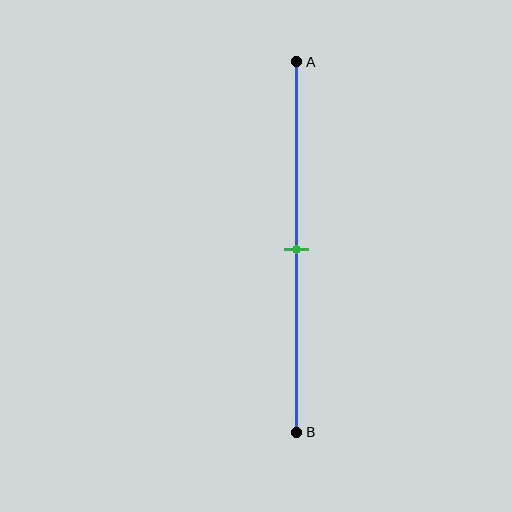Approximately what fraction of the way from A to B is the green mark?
The green mark is approximately 50% of the way from A to B.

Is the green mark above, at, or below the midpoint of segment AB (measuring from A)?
The green mark is approximately at the midpoint of segment AB.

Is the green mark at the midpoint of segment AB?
Yes, the mark is approximately at the midpoint.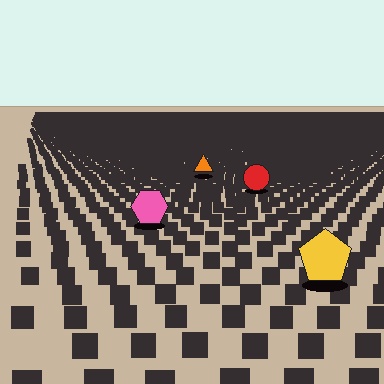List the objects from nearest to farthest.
From nearest to farthest: the yellow pentagon, the pink hexagon, the red circle, the orange triangle.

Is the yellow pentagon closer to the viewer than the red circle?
Yes. The yellow pentagon is closer — you can tell from the texture gradient: the ground texture is coarser near it.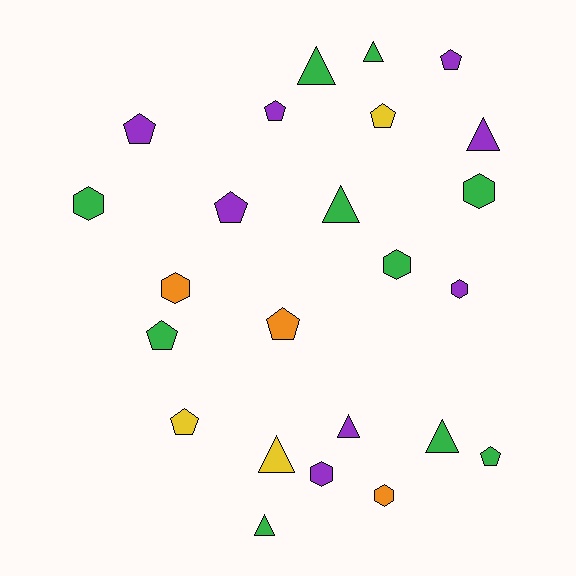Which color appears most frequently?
Green, with 10 objects.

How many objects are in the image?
There are 24 objects.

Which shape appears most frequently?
Pentagon, with 9 objects.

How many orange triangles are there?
There are no orange triangles.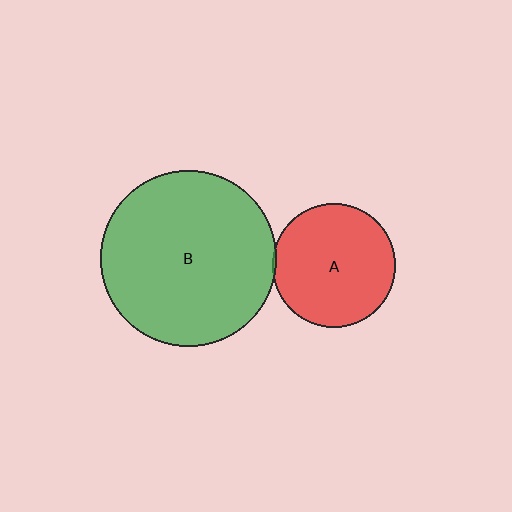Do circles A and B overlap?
Yes.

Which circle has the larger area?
Circle B (green).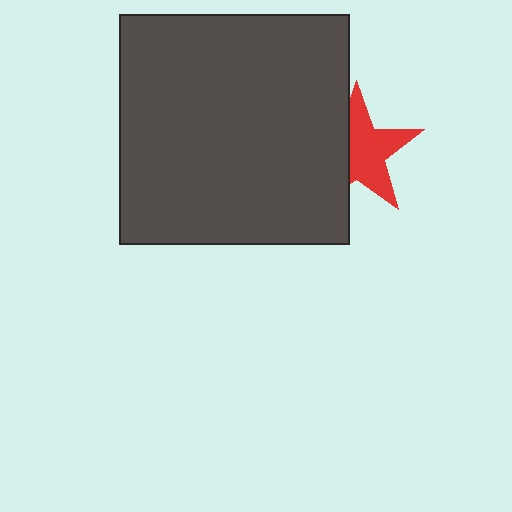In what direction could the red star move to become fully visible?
The red star could move right. That would shift it out from behind the dark gray square entirely.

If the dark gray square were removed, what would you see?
You would see the complete red star.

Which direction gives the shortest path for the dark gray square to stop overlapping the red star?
Moving left gives the shortest separation.